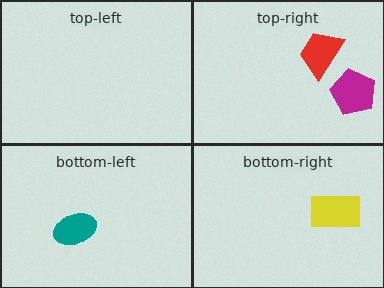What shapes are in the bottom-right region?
The yellow rectangle.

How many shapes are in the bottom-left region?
1.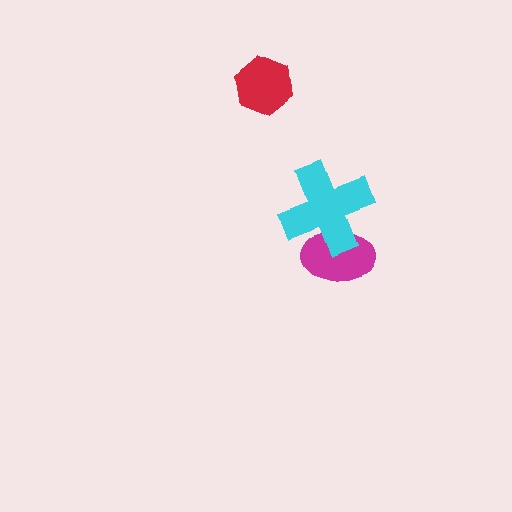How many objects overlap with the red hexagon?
0 objects overlap with the red hexagon.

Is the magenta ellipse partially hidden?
Yes, it is partially covered by another shape.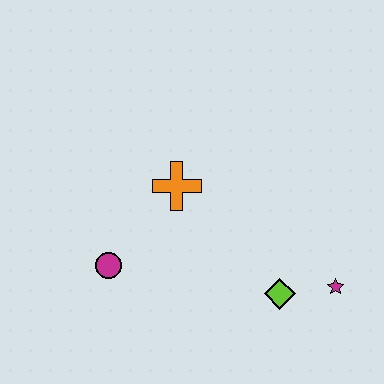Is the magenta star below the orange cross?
Yes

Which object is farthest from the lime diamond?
The magenta circle is farthest from the lime diamond.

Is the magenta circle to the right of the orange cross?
No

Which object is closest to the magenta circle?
The orange cross is closest to the magenta circle.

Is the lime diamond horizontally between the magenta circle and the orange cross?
No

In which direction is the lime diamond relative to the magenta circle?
The lime diamond is to the right of the magenta circle.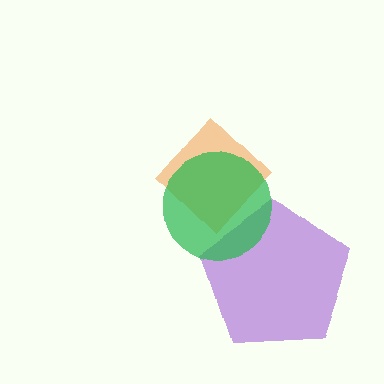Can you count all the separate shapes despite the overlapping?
Yes, there are 3 separate shapes.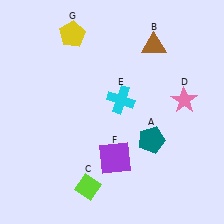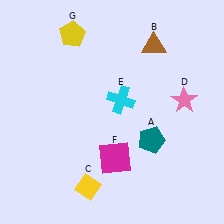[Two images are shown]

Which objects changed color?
C changed from lime to yellow. F changed from purple to magenta.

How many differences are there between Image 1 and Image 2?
There are 2 differences between the two images.